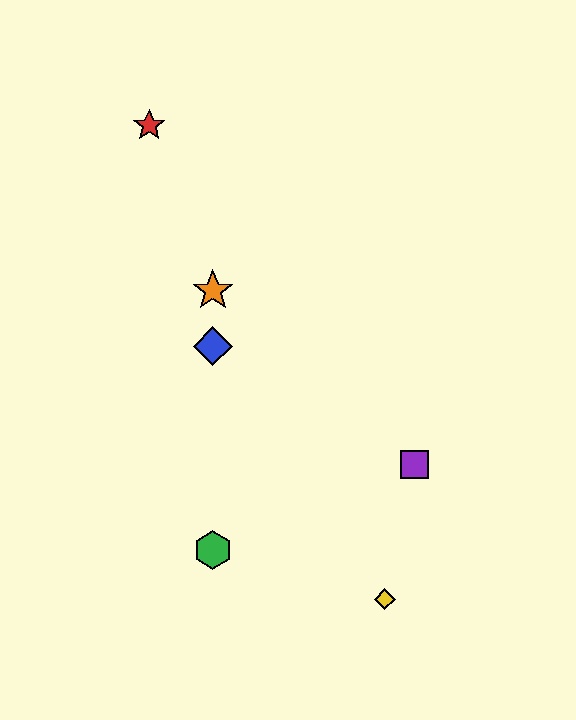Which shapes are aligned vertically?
The blue diamond, the green hexagon, the orange star are aligned vertically.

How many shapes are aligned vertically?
3 shapes (the blue diamond, the green hexagon, the orange star) are aligned vertically.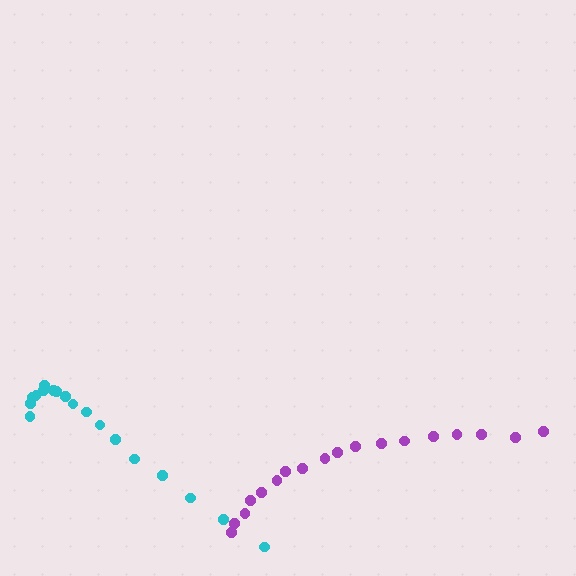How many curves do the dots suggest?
There are 2 distinct paths.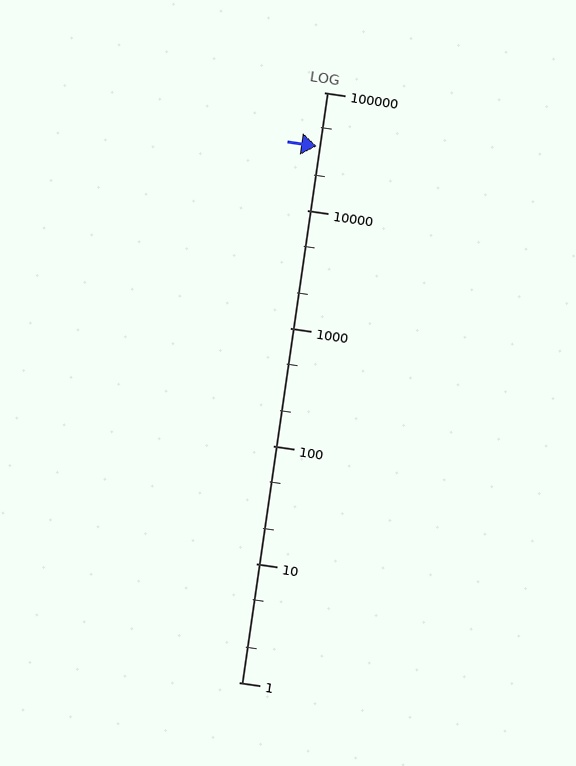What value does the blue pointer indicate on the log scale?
The pointer indicates approximately 35000.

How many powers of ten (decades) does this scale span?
The scale spans 5 decades, from 1 to 100000.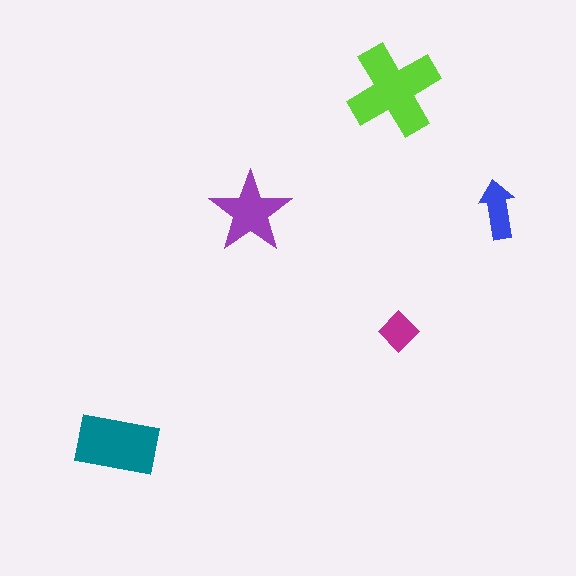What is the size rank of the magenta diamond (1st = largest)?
5th.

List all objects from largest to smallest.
The lime cross, the teal rectangle, the purple star, the blue arrow, the magenta diamond.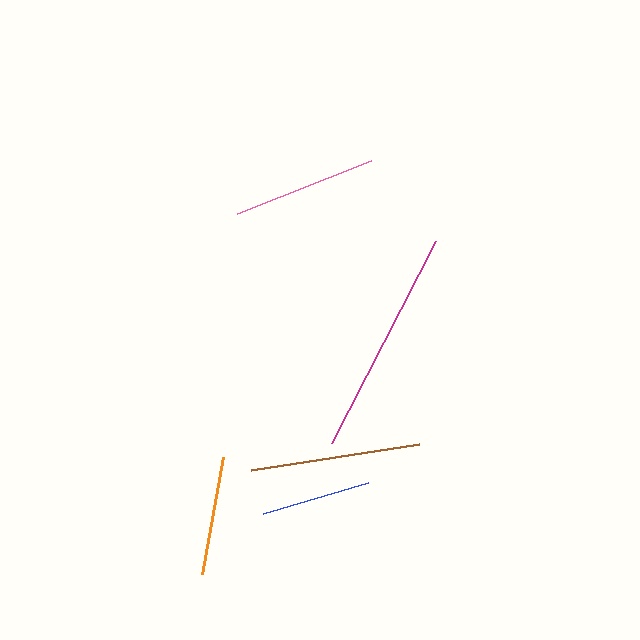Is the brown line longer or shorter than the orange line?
The brown line is longer than the orange line.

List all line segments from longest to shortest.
From longest to shortest: magenta, brown, pink, orange, blue.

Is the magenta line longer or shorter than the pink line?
The magenta line is longer than the pink line.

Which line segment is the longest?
The magenta line is the longest at approximately 226 pixels.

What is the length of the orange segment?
The orange segment is approximately 119 pixels long.